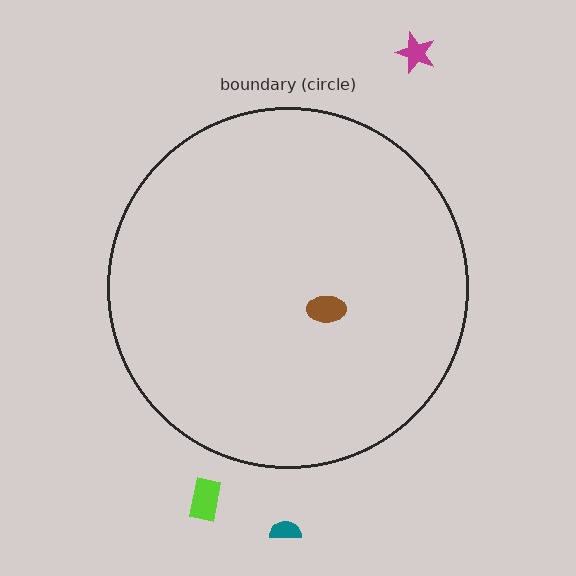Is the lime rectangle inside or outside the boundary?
Outside.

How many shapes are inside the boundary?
1 inside, 3 outside.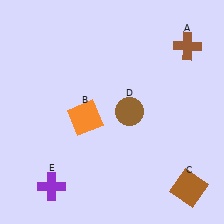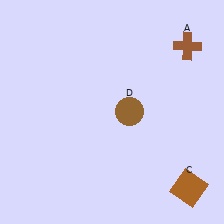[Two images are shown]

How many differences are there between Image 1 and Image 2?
There are 2 differences between the two images.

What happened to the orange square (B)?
The orange square (B) was removed in Image 2. It was in the bottom-left area of Image 1.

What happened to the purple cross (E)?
The purple cross (E) was removed in Image 2. It was in the bottom-left area of Image 1.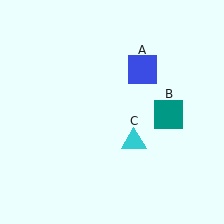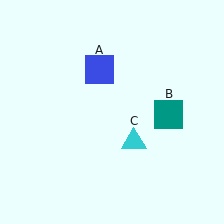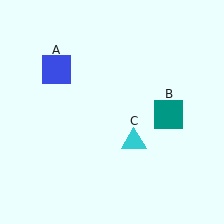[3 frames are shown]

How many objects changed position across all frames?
1 object changed position: blue square (object A).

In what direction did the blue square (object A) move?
The blue square (object A) moved left.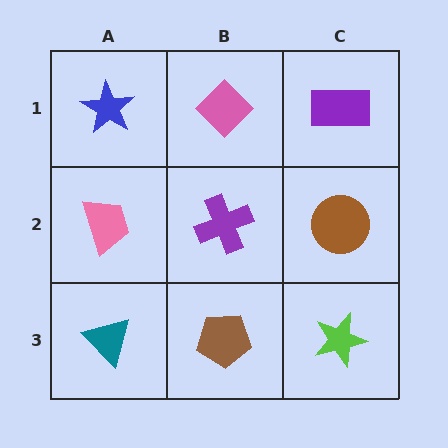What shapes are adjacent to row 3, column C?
A brown circle (row 2, column C), a brown pentagon (row 3, column B).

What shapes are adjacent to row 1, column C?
A brown circle (row 2, column C), a pink diamond (row 1, column B).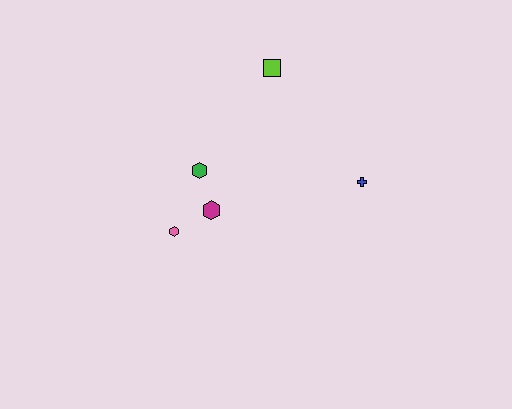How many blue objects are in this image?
There is 1 blue object.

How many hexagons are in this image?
There are 3 hexagons.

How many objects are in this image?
There are 5 objects.